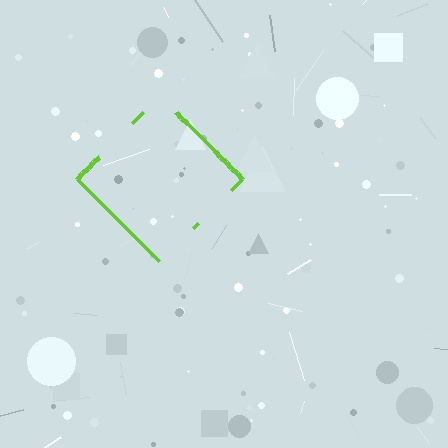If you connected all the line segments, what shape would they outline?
They would outline a diamond.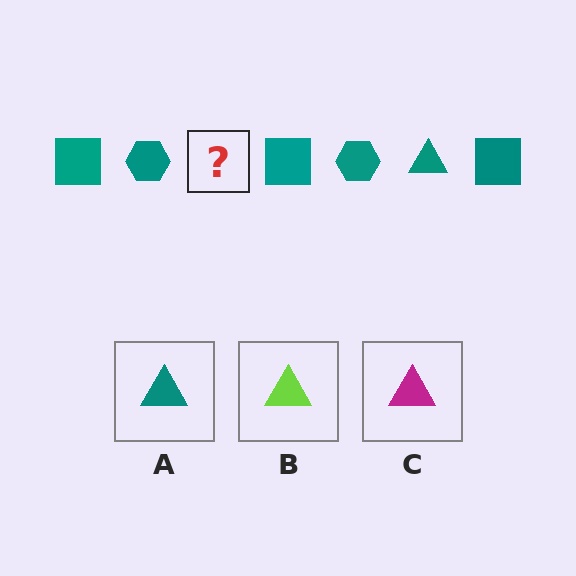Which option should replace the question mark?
Option A.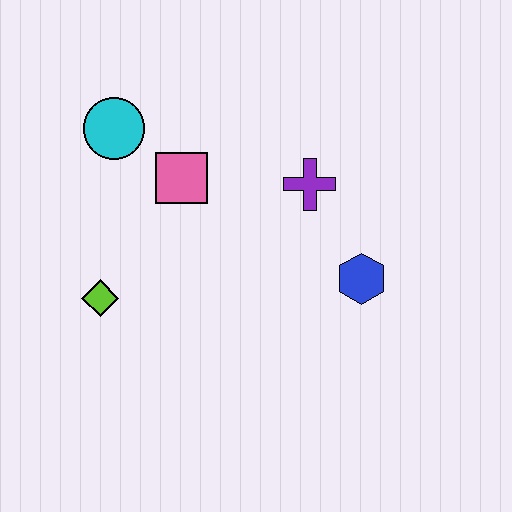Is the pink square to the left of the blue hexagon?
Yes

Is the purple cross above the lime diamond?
Yes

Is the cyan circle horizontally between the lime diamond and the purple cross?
Yes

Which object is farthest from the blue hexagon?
The cyan circle is farthest from the blue hexagon.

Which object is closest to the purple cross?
The blue hexagon is closest to the purple cross.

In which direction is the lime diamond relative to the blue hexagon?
The lime diamond is to the left of the blue hexagon.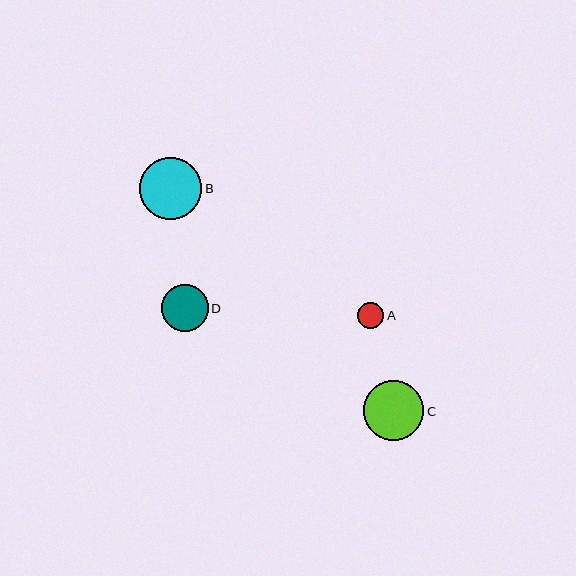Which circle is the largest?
Circle B is the largest with a size of approximately 63 pixels.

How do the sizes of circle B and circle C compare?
Circle B and circle C are approximately the same size.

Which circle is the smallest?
Circle A is the smallest with a size of approximately 27 pixels.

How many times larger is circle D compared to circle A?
Circle D is approximately 1.8 times the size of circle A.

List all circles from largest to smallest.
From largest to smallest: B, C, D, A.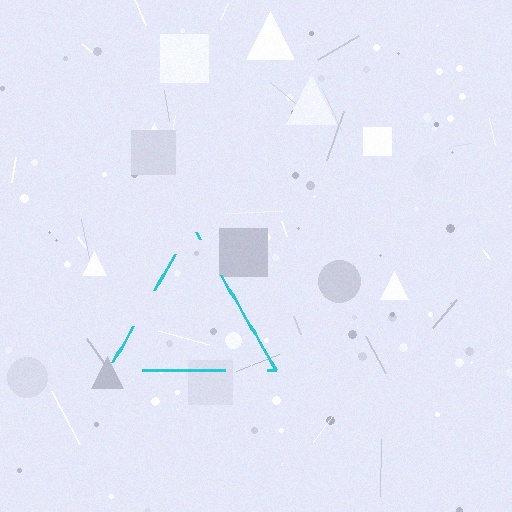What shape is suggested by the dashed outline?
The dashed outline suggests a triangle.